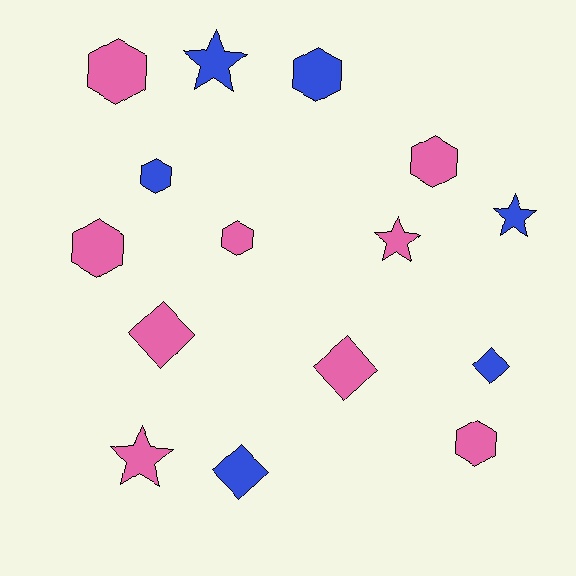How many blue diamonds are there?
There are 2 blue diamonds.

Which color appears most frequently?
Pink, with 9 objects.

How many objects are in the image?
There are 15 objects.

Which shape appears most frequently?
Hexagon, with 7 objects.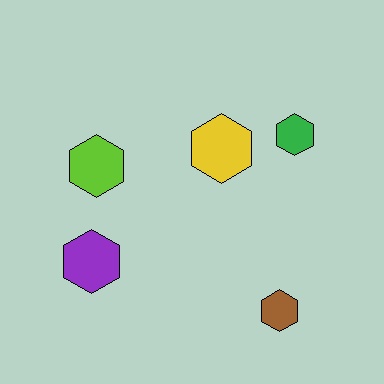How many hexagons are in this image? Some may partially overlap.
There are 5 hexagons.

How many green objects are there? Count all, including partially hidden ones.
There is 1 green object.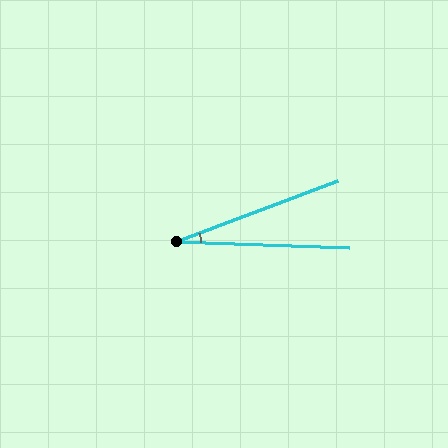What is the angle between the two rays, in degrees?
Approximately 22 degrees.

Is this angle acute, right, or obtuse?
It is acute.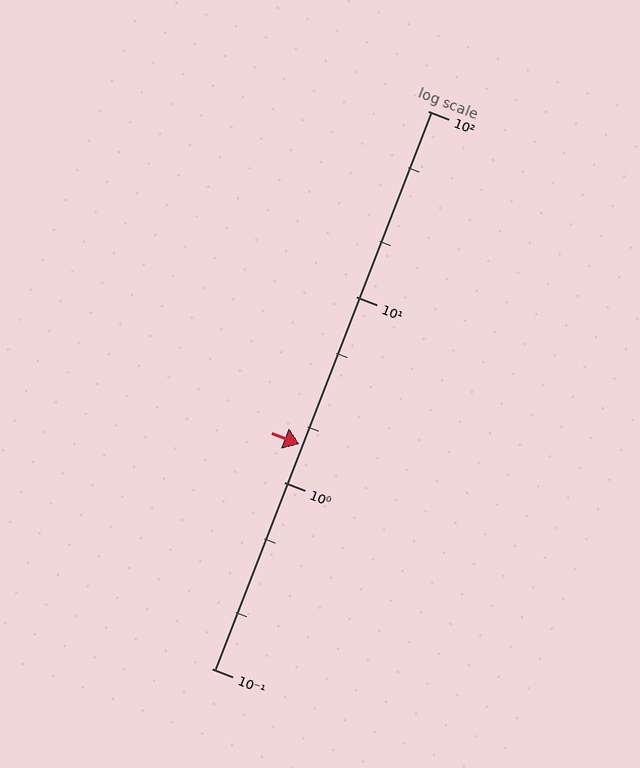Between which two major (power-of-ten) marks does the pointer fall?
The pointer is between 1 and 10.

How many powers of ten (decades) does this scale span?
The scale spans 3 decades, from 0.1 to 100.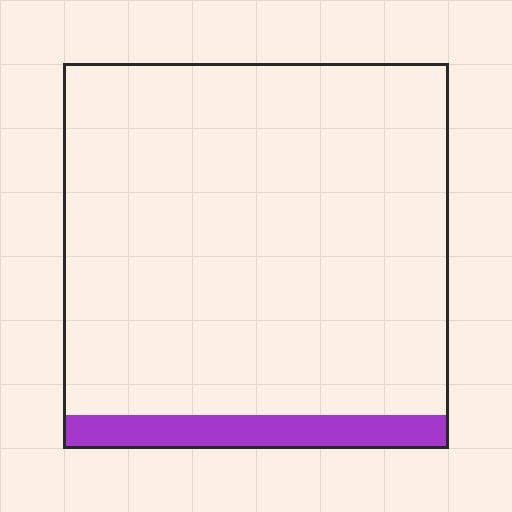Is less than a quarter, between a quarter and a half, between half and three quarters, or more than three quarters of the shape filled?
Less than a quarter.